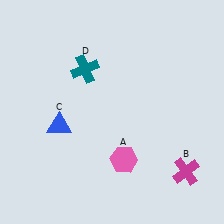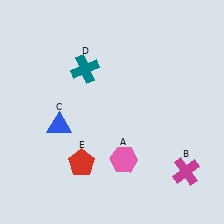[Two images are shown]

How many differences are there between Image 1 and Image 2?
There is 1 difference between the two images.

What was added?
A red pentagon (E) was added in Image 2.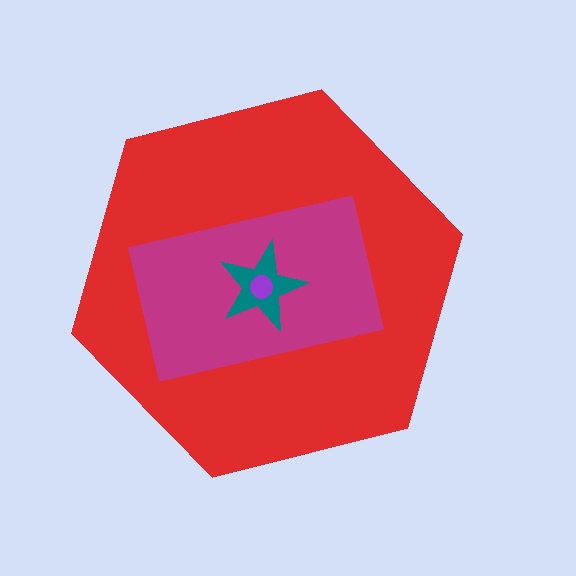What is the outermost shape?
The red hexagon.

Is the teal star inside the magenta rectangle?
Yes.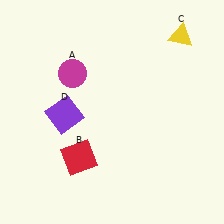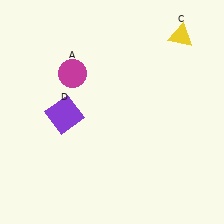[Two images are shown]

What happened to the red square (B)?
The red square (B) was removed in Image 2. It was in the bottom-left area of Image 1.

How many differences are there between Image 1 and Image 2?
There is 1 difference between the two images.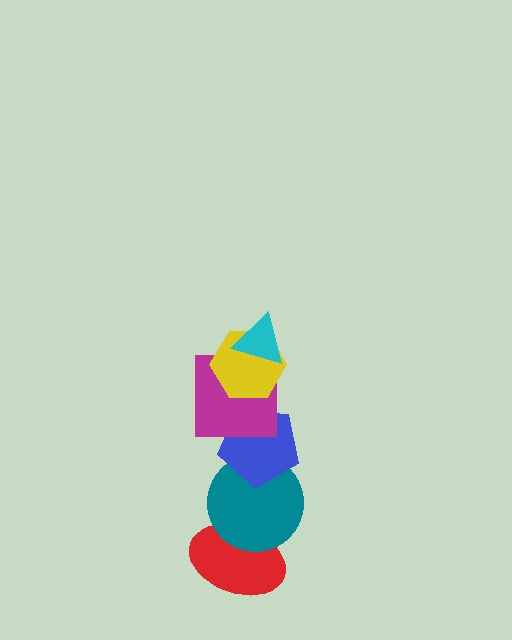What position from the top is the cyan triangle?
The cyan triangle is 1st from the top.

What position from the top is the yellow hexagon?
The yellow hexagon is 2nd from the top.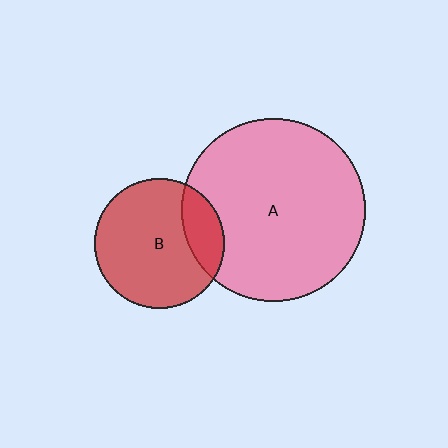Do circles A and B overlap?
Yes.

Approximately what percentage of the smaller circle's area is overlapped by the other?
Approximately 20%.